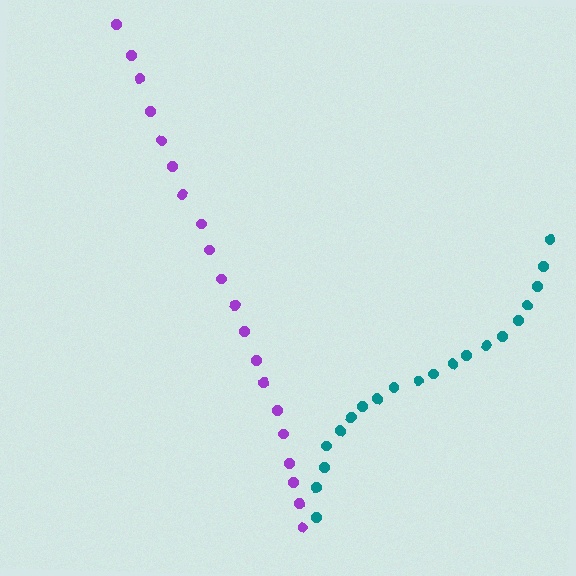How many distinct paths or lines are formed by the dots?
There are 2 distinct paths.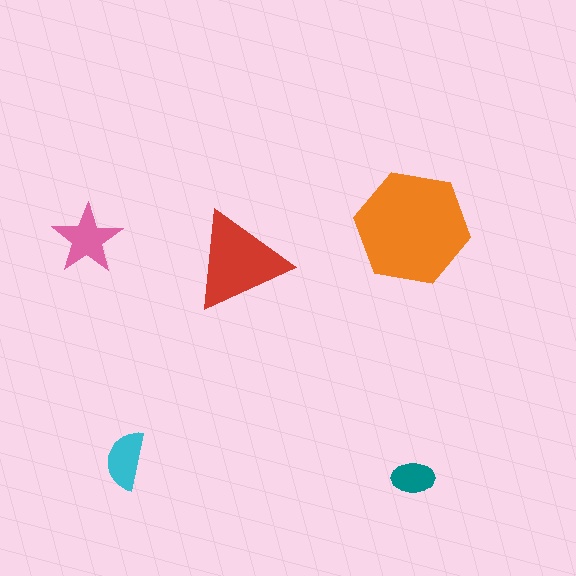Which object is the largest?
The orange hexagon.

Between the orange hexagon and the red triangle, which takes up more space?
The orange hexagon.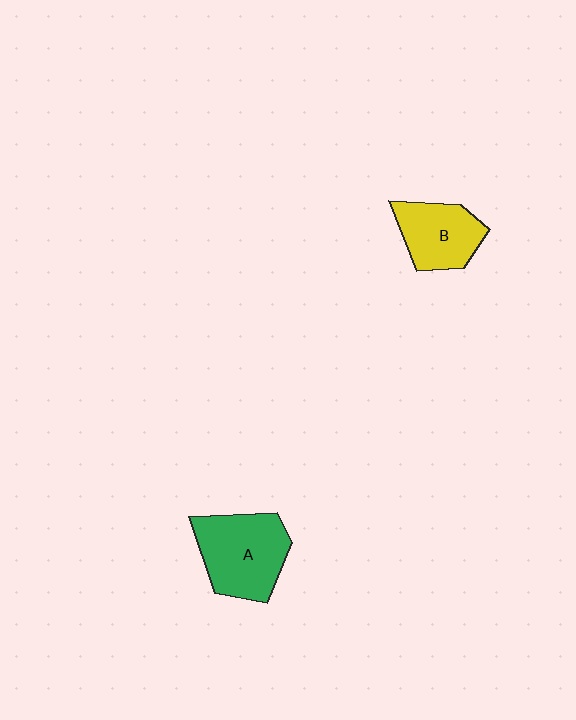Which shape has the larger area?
Shape A (green).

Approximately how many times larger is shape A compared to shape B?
Approximately 1.3 times.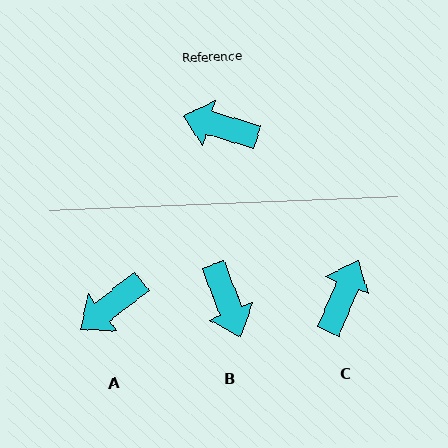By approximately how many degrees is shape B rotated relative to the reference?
Approximately 127 degrees counter-clockwise.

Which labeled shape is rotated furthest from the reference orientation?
B, about 127 degrees away.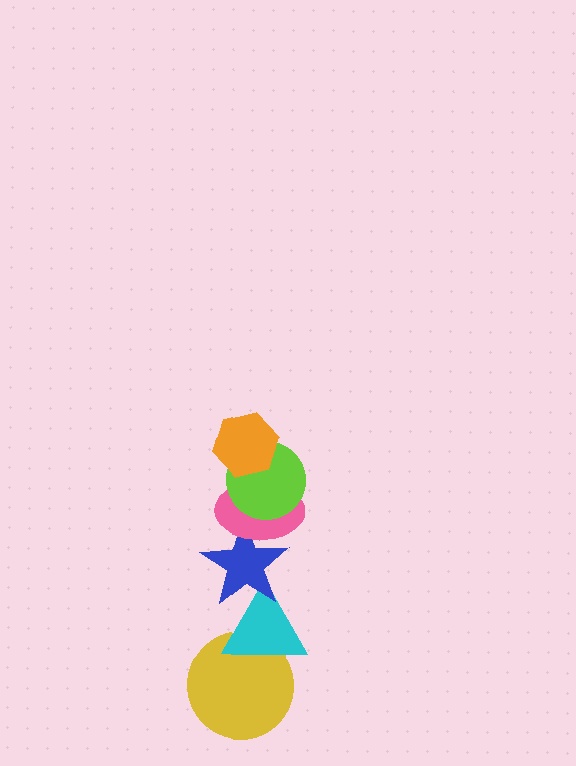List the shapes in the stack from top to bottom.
From top to bottom: the orange hexagon, the lime circle, the pink ellipse, the blue star, the cyan triangle, the yellow circle.